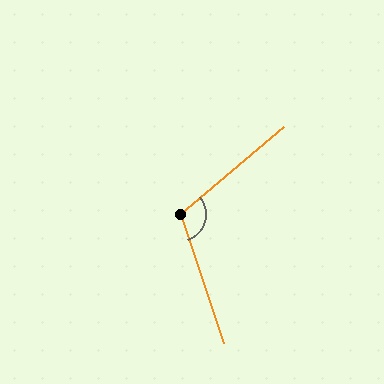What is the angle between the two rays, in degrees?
Approximately 111 degrees.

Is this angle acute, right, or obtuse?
It is obtuse.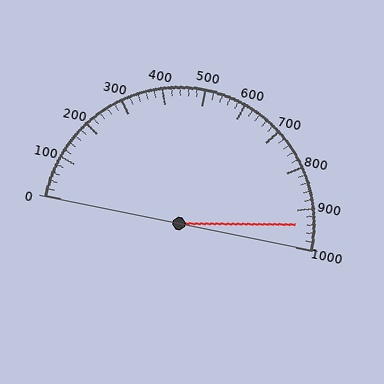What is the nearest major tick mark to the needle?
The nearest major tick mark is 900.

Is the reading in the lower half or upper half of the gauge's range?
The reading is in the upper half of the range (0 to 1000).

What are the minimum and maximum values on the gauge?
The gauge ranges from 0 to 1000.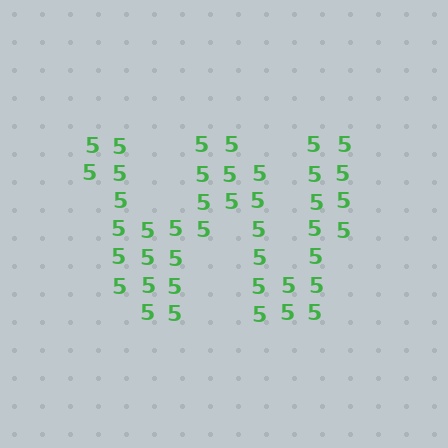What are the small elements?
The small elements are digit 5's.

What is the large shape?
The large shape is the letter W.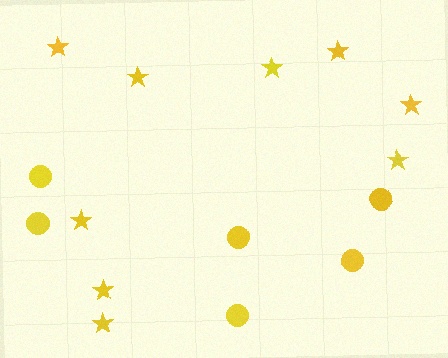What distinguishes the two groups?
There are 2 groups: one group of stars (9) and one group of circles (6).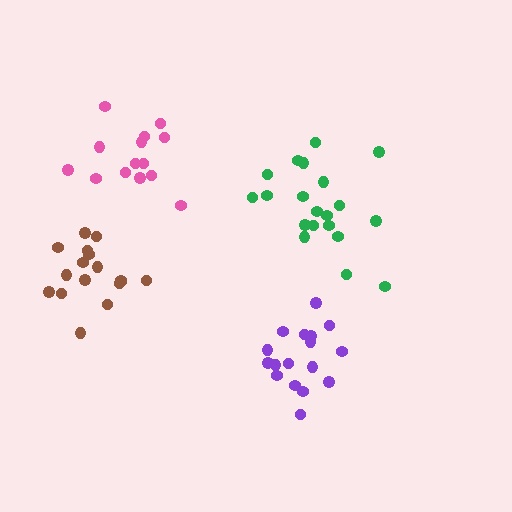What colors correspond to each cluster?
The clusters are colored: pink, purple, brown, green.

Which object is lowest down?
The purple cluster is bottommost.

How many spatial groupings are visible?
There are 4 spatial groupings.